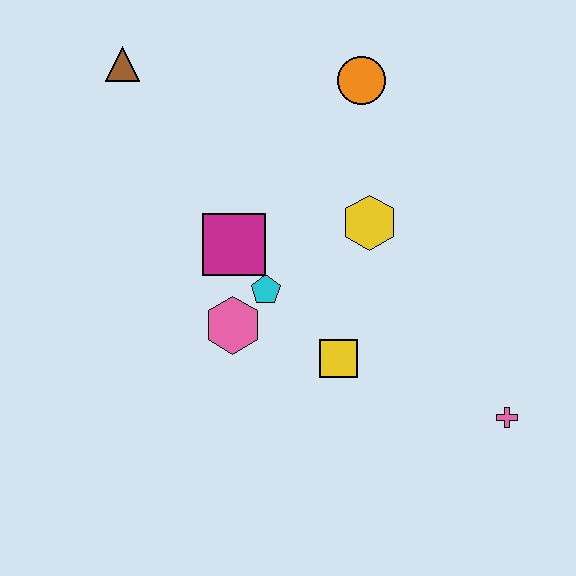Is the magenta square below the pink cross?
No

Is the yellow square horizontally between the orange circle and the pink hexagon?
Yes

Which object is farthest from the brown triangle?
The pink cross is farthest from the brown triangle.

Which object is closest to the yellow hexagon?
The cyan pentagon is closest to the yellow hexagon.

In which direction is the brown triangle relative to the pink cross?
The brown triangle is to the left of the pink cross.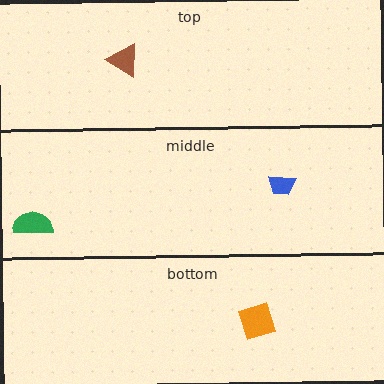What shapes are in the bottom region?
The orange diamond.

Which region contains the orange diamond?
The bottom region.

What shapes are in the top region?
The brown triangle.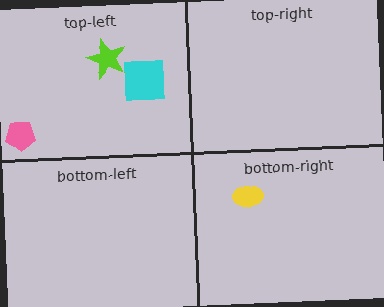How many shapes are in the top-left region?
3.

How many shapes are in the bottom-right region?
1.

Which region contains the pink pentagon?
The top-left region.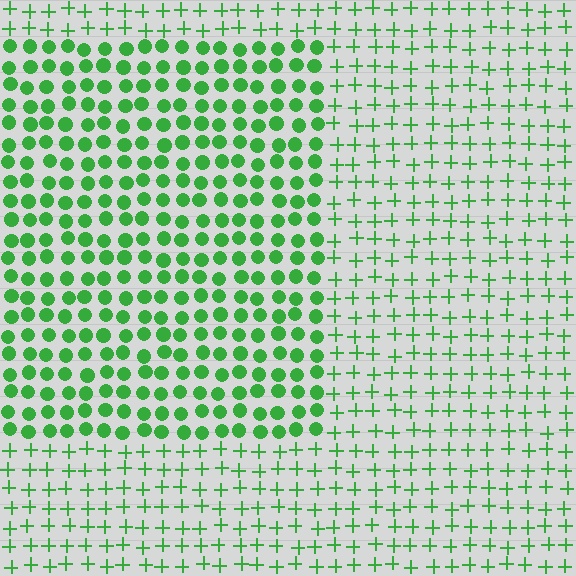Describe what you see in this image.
The image is filled with small green elements arranged in a uniform grid. A rectangle-shaped region contains circles, while the surrounding area contains plus signs. The boundary is defined purely by the change in element shape.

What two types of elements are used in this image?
The image uses circles inside the rectangle region and plus signs outside it.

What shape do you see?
I see a rectangle.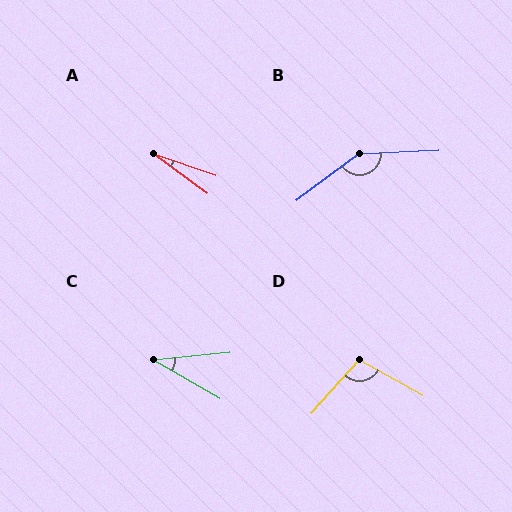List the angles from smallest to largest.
A (17°), C (36°), D (102°), B (146°).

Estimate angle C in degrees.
Approximately 36 degrees.